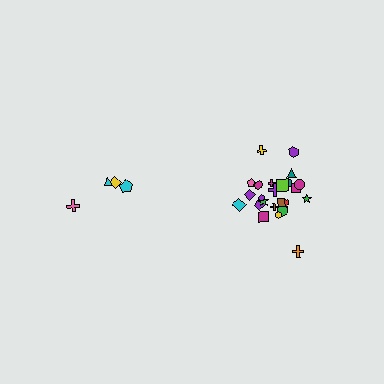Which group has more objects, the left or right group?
The right group.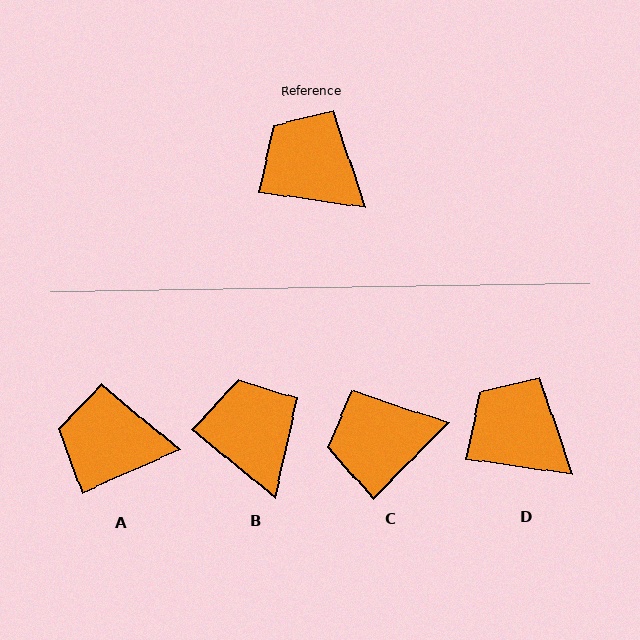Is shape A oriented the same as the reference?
No, it is off by about 32 degrees.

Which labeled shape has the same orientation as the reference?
D.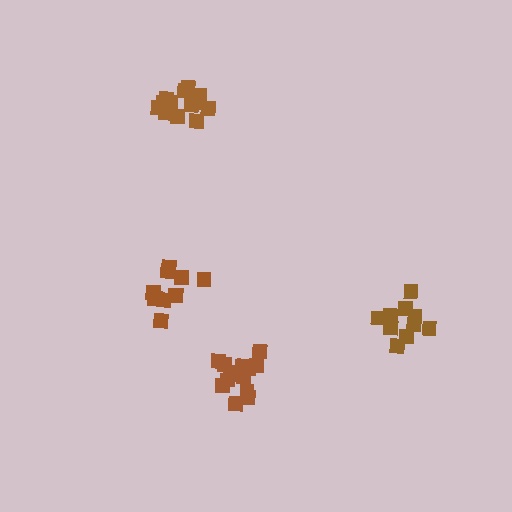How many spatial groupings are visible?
There are 4 spatial groupings.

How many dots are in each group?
Group 1: 15 dots, Group 2: 10 dots, Group 3: 15 dots, Group 4: 10 dots (50 total).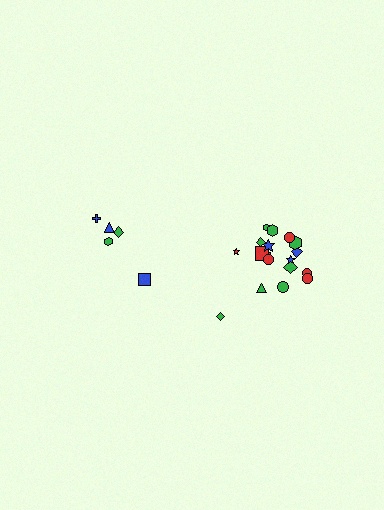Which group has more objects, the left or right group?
The right group.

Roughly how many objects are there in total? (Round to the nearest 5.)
Roughly 25 objects in total.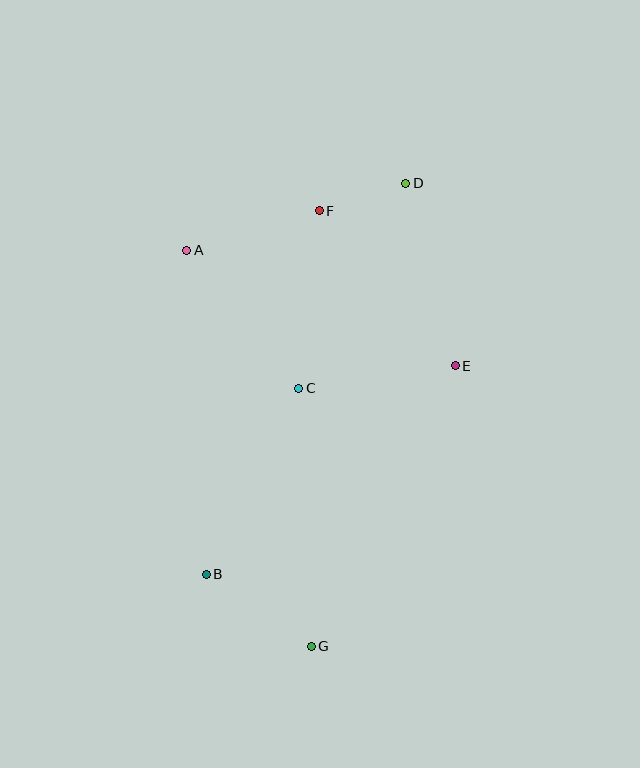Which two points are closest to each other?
Points D and F are closest to each other.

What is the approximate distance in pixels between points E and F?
The distance between E and F is approximately 206 pixels.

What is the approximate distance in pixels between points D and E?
The distance between D and E is approximately 189 pixels.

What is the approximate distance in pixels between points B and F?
The distance between B and F is approximately 381 pixels.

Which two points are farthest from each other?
Points D and G are farthest from each other.